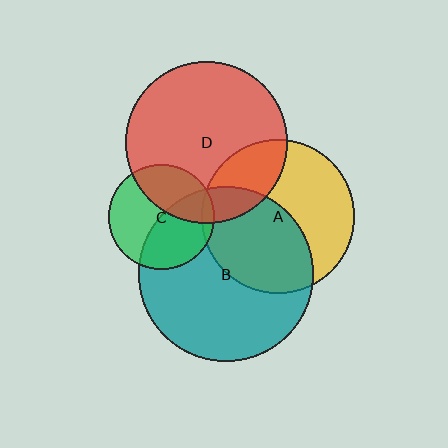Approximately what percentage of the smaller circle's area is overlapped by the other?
Approximately 5%.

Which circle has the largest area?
Circle B (teal).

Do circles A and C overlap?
Yes.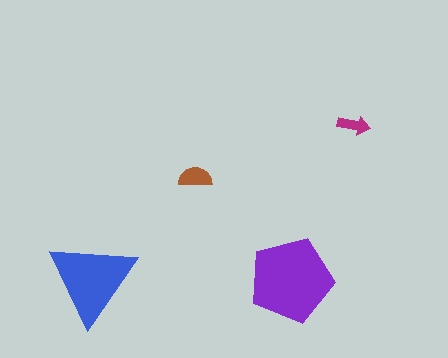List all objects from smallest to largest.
The magenta arrow, the brown semicircle, the blue triangle, the purple pentagon.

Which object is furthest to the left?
The blue triangle is leftmost.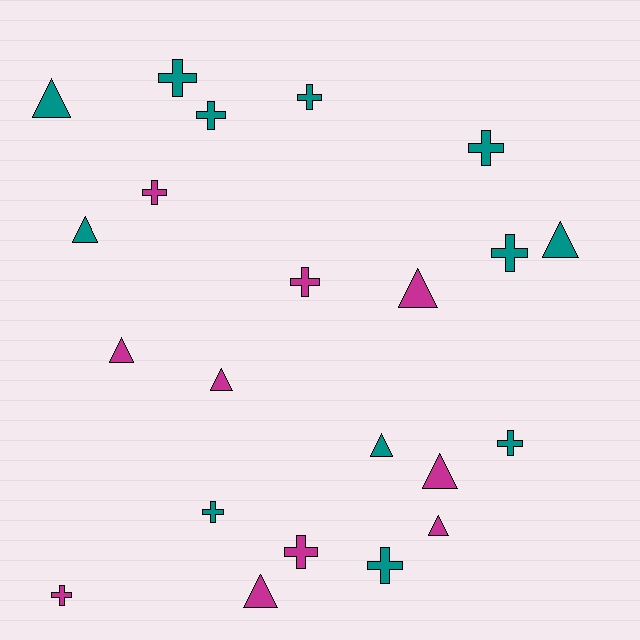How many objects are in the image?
There are 22 objects.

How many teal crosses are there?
There are 8 teal crosses.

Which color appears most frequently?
Teal, with 12 objects.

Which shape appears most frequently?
Cross, with 12 objects.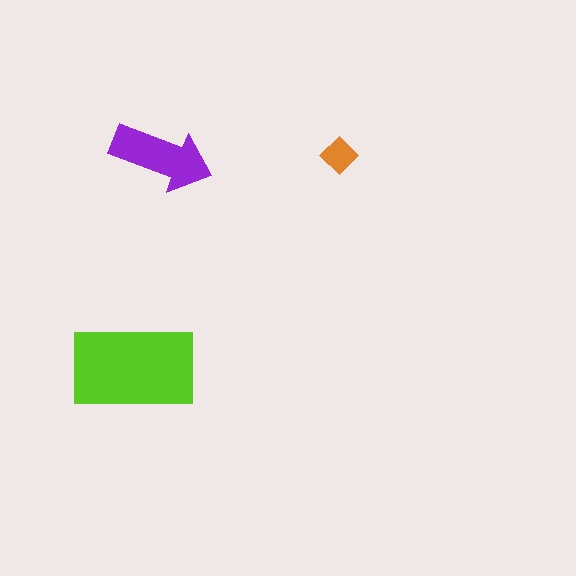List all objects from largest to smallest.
The lime rectangle, the purple arrow, the orange diamond.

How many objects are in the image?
There are 3 objects in the image.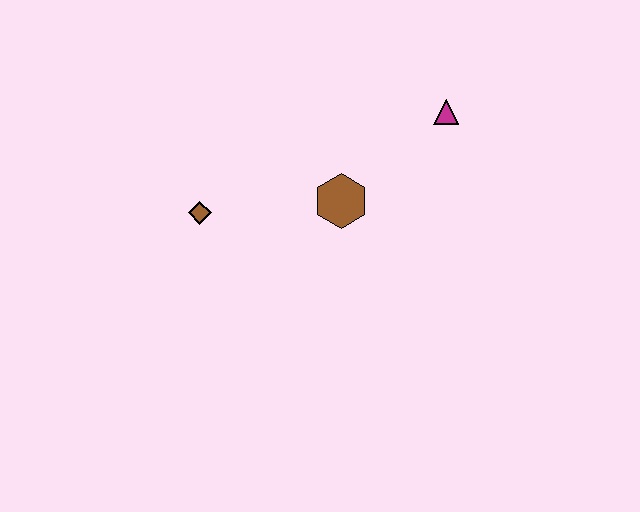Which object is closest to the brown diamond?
The brown hexagon is closest to the brown diamond.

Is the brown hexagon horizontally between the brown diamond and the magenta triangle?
Yes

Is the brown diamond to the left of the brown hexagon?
Yes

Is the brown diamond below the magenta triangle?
Yes